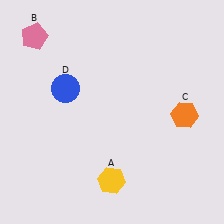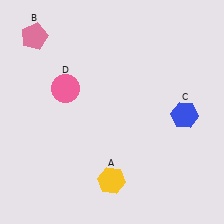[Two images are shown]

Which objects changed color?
C changed from orange to blue. D changed from blue to pink.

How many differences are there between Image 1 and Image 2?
There are 2 differences between the two images.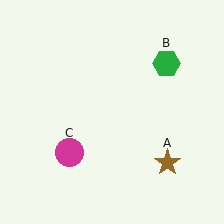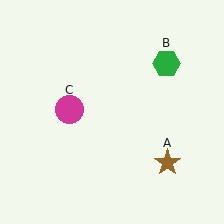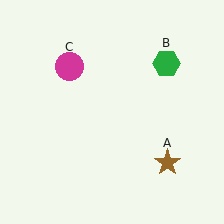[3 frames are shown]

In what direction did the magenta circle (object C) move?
The magenta circle (object C) moved up.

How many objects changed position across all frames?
1 object changed position: magenta circle (object C).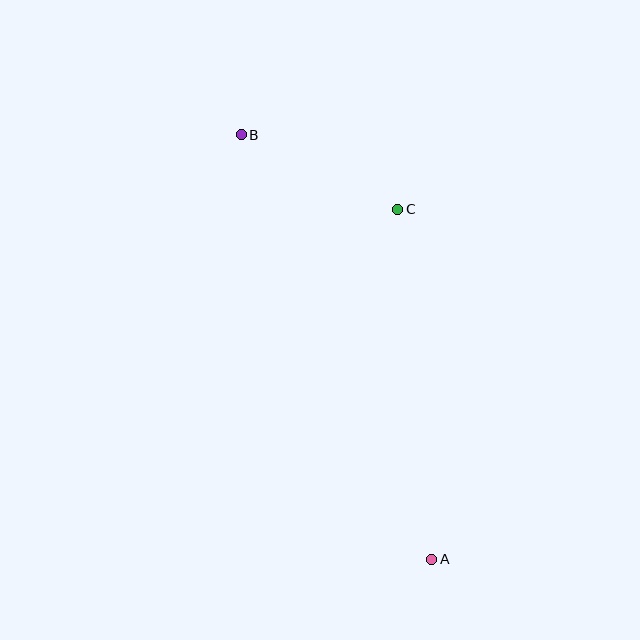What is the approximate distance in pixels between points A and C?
The distance between A and C is approximately 352 pixels.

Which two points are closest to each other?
Points B and C are closest to each other.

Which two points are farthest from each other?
Points A and B are farthest from each other.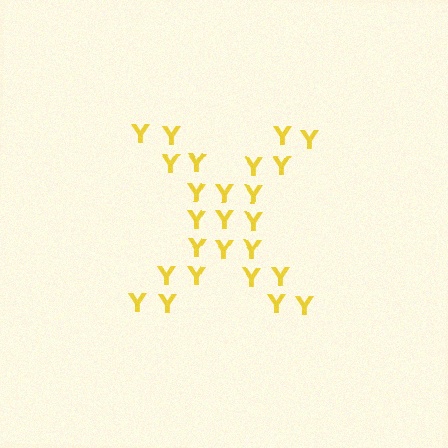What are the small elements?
The small elements are letter Y's.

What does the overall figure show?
The overall figure shows the letter X.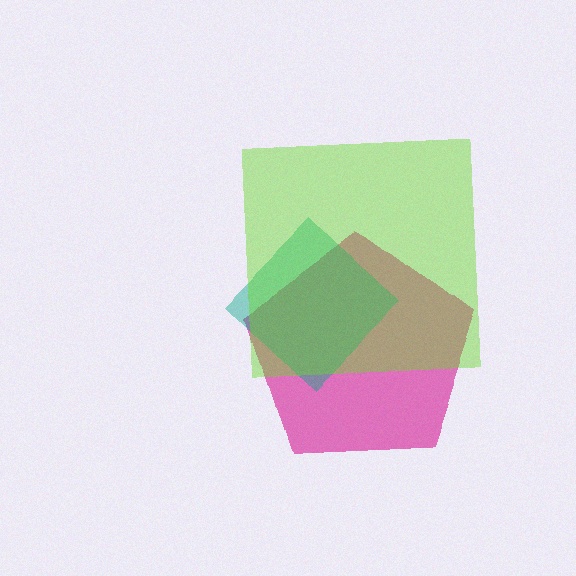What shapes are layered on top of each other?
The layered shapes are: a magenta pentagon, a teal diamond, a lime square.